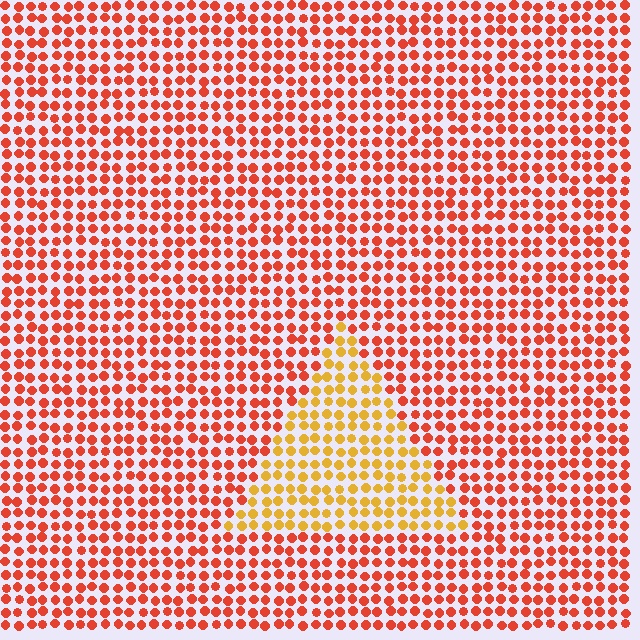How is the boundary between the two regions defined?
The boundary is defined purely by a slight shift in hue (about 37 degrees). Spacing, size, and orientation are identical on both sides.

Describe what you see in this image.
The image is filled with small red elements in a uniform arrangement. A triangle-shaped region is visible where the elements are tinted to a slightly different hue, forming a subtle color boundary.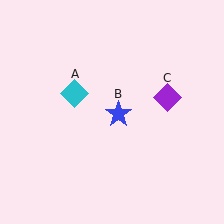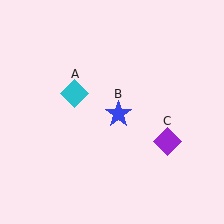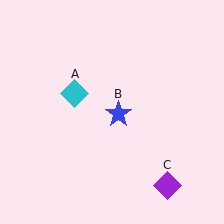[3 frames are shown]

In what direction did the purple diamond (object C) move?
The purple diamond (object C) moved down.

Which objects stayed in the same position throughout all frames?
Cyan diamond (object A) and blue star (object B) remained stationary.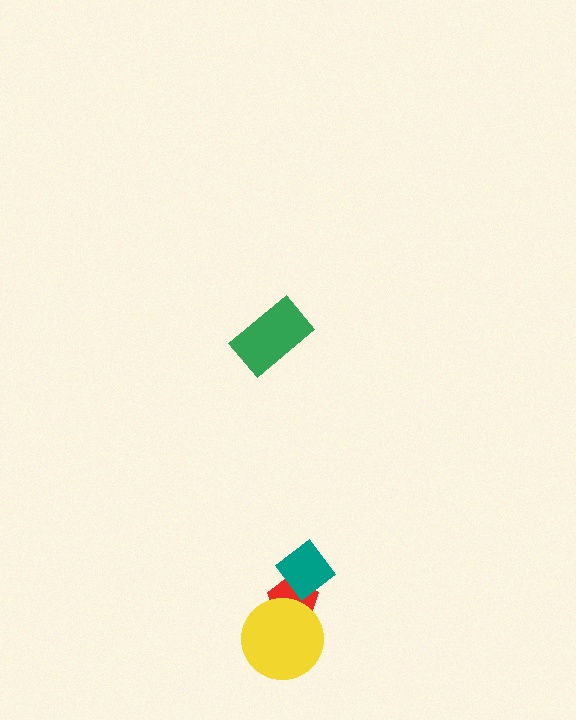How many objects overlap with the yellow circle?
1 object overlaps with the yellow circle.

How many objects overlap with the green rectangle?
0 objects overlap with the green rectangle.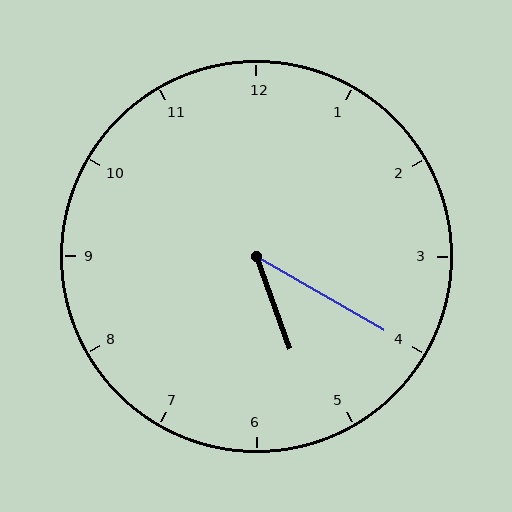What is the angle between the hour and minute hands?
Approximately 40 degrees.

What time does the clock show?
5:20.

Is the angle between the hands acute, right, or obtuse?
It is acute.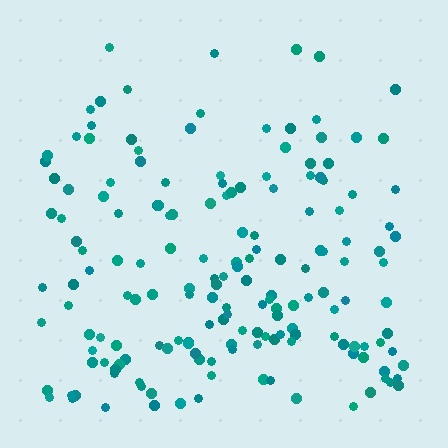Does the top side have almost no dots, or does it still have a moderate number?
Still a moderate number, just noticeably fewer than the bottom.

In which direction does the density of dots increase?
From top to bottom, with the bottom side densest.